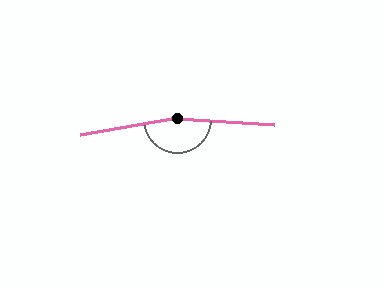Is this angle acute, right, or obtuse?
It is obtuse.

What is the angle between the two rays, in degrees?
Approximately 167 degrees.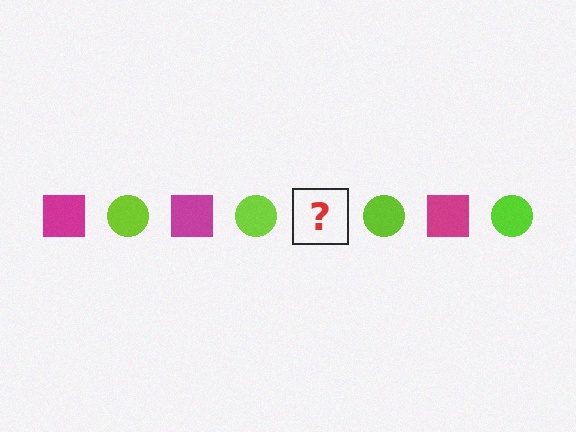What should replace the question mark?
The question mark should be replaced with a magenta square.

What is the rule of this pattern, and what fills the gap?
The rule is that the pattern alternates between magenta square and lime circle. The gap should be filled with a magenta square.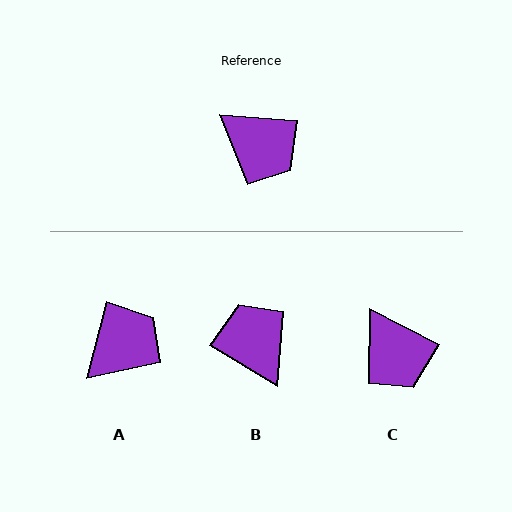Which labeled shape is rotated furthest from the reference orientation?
B, about 153 degrees away.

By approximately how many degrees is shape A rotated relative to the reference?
Approximately 80 degrees counter-clockwise.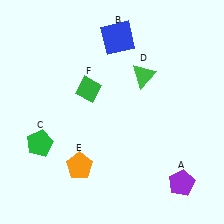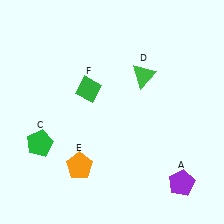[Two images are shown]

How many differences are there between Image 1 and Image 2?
There is 1 difference between the two images.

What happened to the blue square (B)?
The blue square (B) was removed in Image 2. It was in the top-right area of Image 1.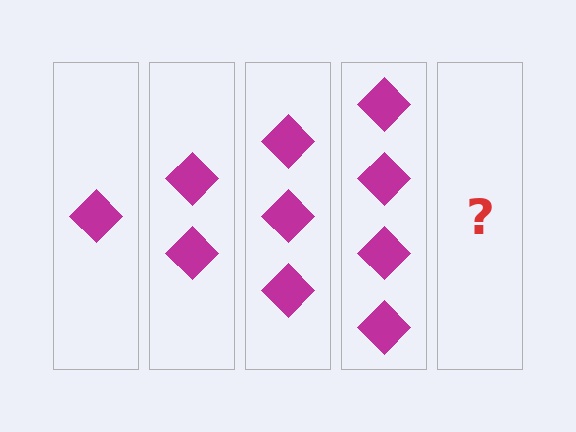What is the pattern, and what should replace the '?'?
The pattern is that each step adds one more diamond. The '?' should be 5 diamonds.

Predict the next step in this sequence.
The next step is 5 diamonds.